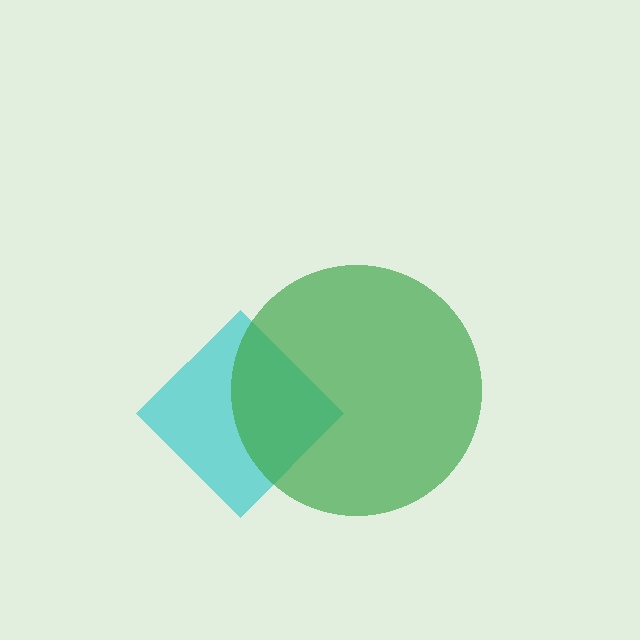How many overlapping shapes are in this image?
There are 2 overlapping shapes in the image.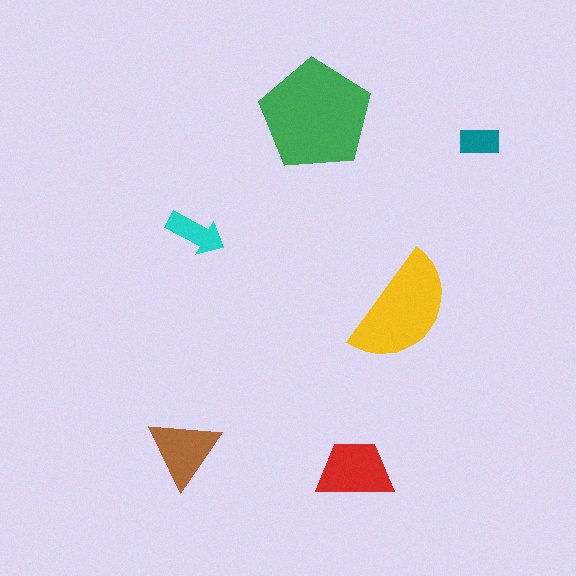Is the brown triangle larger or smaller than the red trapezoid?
Smaller.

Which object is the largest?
The green pentagon.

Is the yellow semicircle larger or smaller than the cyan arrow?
Larger.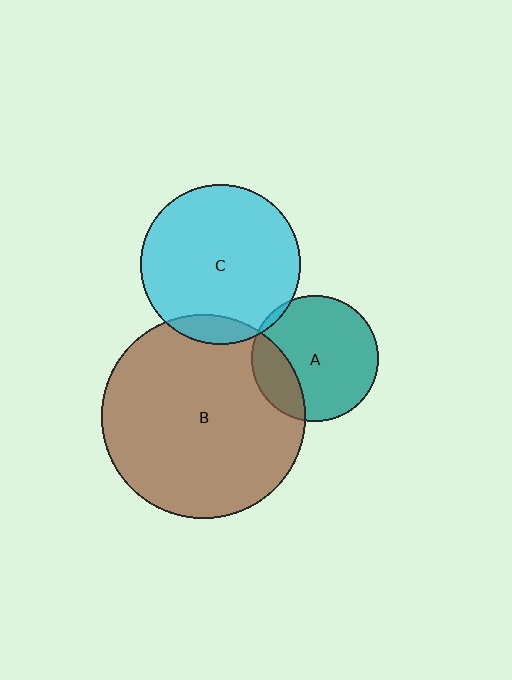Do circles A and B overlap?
Yes.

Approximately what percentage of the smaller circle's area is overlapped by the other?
Approximately 20%.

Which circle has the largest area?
Circle B (brown).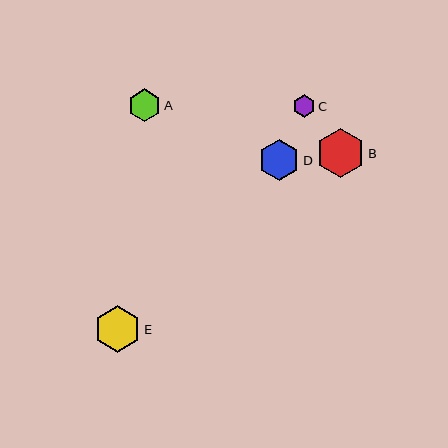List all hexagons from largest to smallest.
From largest to smallest: B, E, D, A, C.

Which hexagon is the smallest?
Hexagon C is the smallest with a size of approximately 23 pixels.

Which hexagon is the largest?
Hexagon B is the largest with a size of approximately 49 pixels.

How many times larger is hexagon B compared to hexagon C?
Hexagon B is approximately 2.2 times the size of hexagon C.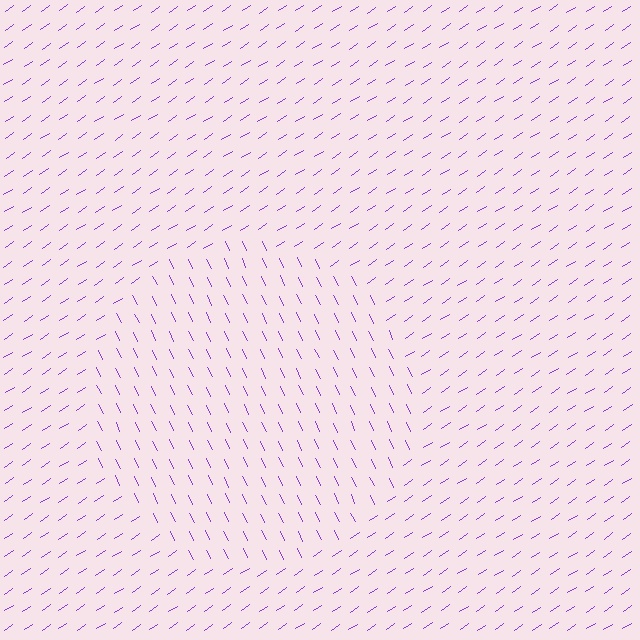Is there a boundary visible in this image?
Yes, there is a texture boundary formed by a change in line orientation.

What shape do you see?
I see a circle.